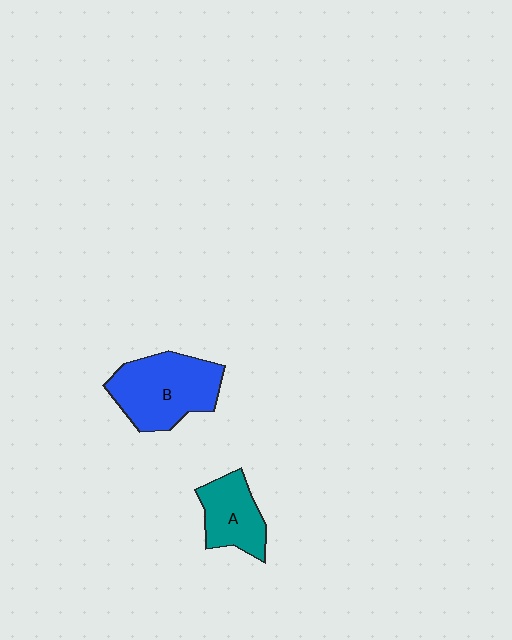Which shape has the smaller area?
Shape A (teal).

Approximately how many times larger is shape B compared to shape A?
Approximately 1.6 times.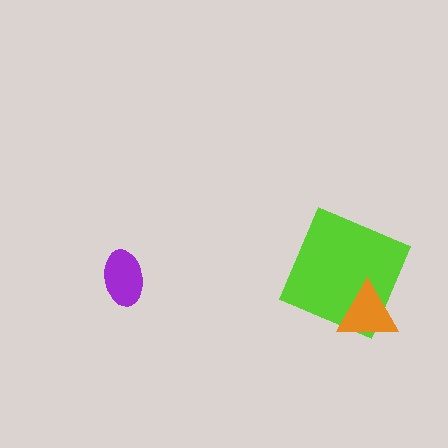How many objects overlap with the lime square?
1 object overlaps with the lime square.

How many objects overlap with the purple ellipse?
0 objects overlap with the purple ellipse.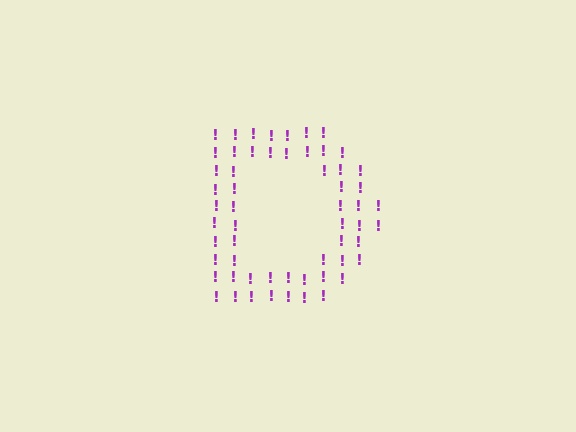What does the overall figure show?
The overall figure shows the letter D.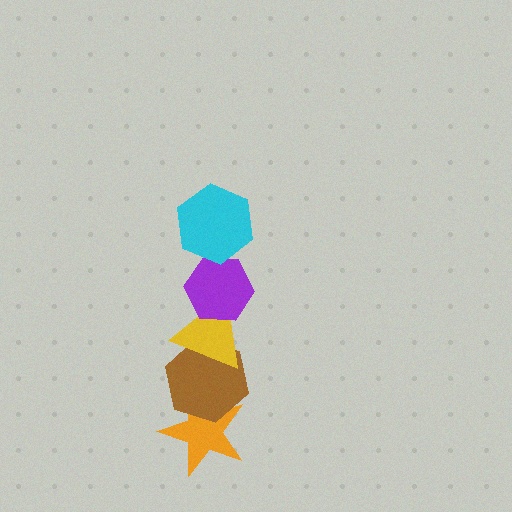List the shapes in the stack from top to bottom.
From top to bottom: the cyan hexagon, the purple hexagon, the yellow triangle, the brown hexagon, the orange star.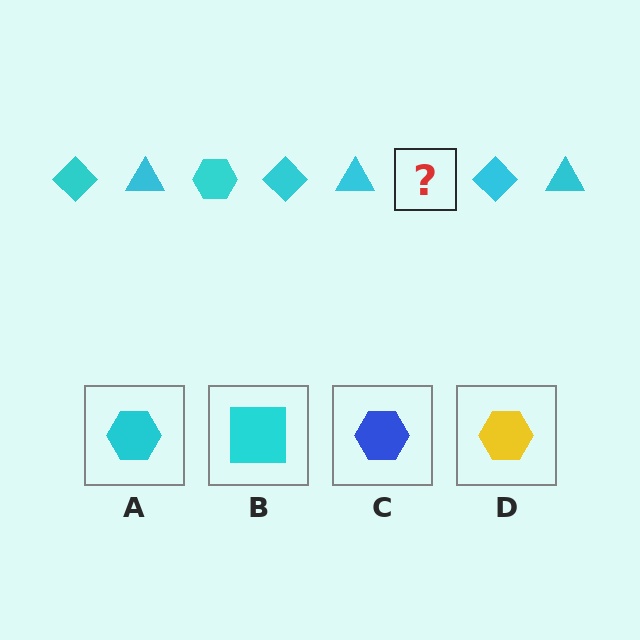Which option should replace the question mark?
Option A.